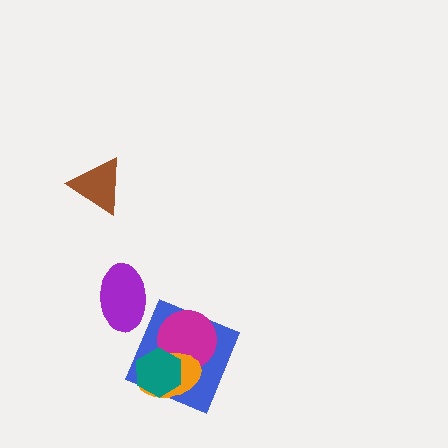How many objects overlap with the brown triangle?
0 objects overlap with the brown triangle.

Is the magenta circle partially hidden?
Yes, it is partially covered by another shape.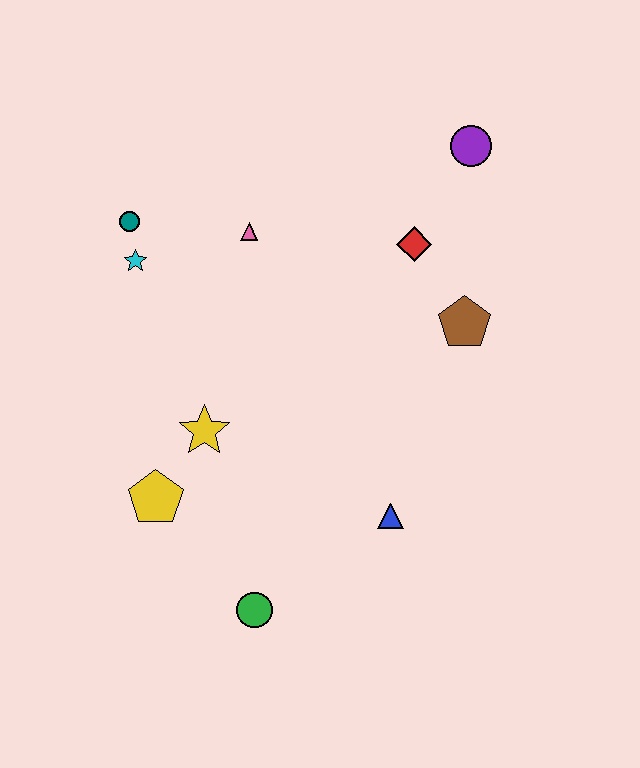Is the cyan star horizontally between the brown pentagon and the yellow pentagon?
No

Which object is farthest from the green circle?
The purple circle is farthest from the green circle.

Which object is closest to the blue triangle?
The green circle is closest to the blue triangle.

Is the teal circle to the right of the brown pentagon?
No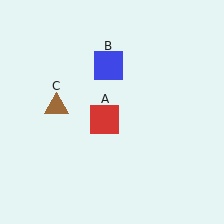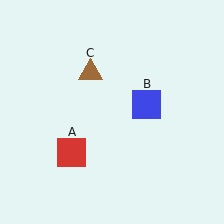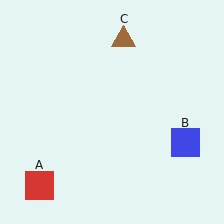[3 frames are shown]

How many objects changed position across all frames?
3 objects changed position: red square (object A), blue square (object B), brown triangle (object C).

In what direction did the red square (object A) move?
The red square (object A) moved down and to the left.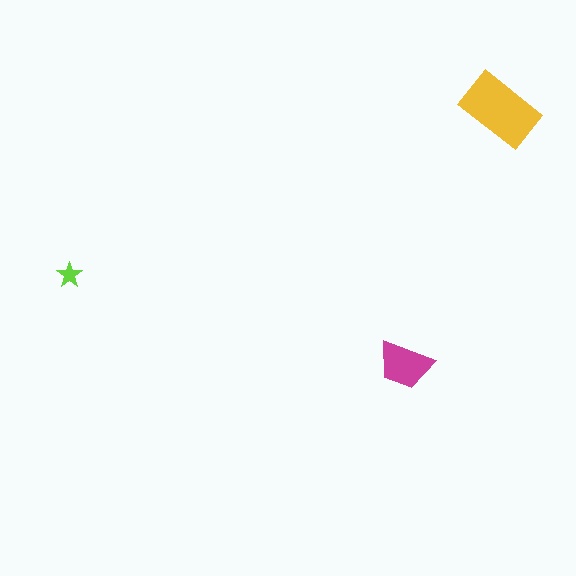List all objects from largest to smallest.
The yellow rectangle, the magenta trapezoid, the lime star.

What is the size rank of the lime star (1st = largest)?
3rd.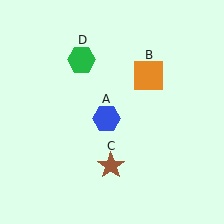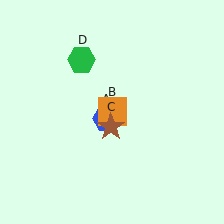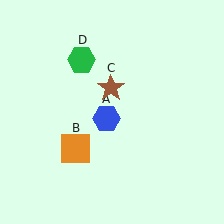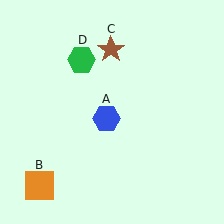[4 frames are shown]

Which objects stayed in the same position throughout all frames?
Blue hexagon (object A) and green hexagon (object D) remained stationary.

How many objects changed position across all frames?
2 objects changed position: orange square (object B), brown star (object C).